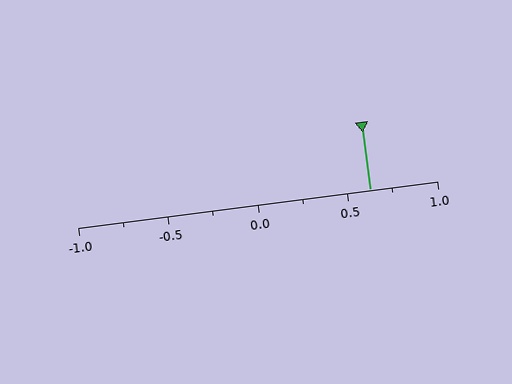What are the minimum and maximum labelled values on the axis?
The axis runs from -1.0 to 1.0.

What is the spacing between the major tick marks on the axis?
The major ticks are spaced 0.5 apart.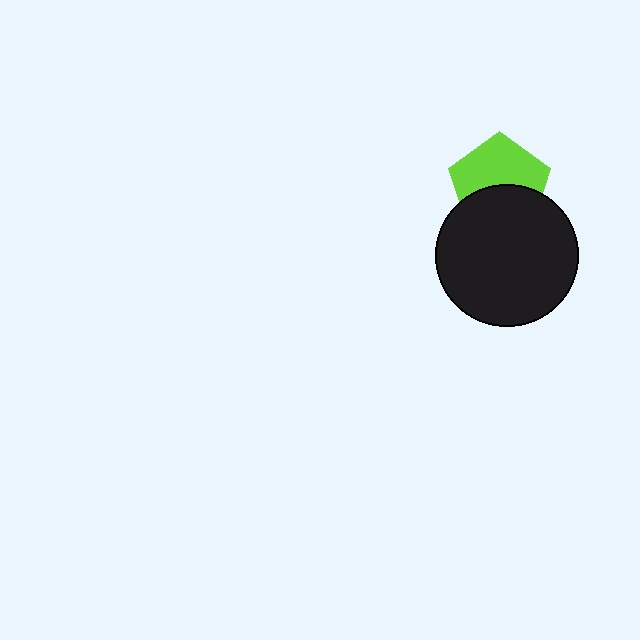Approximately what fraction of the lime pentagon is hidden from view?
Roughly 44% of the lime pentagon is hidden behind the black circle.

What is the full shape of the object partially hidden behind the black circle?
The partially hidden object is a lime pentagon.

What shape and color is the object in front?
The object in front is a black circle.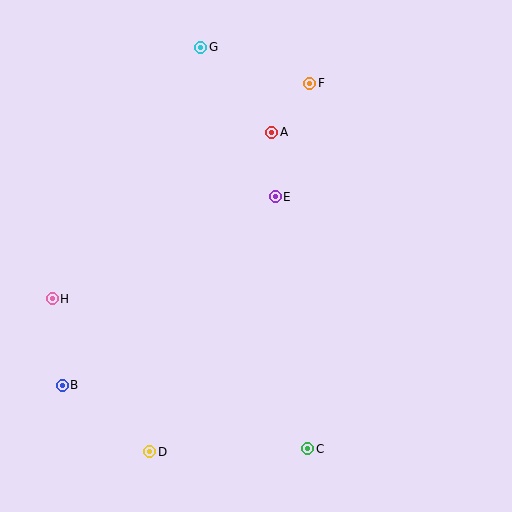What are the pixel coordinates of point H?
Point H is at (52, 299).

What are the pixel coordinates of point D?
Point D is at (150, 452).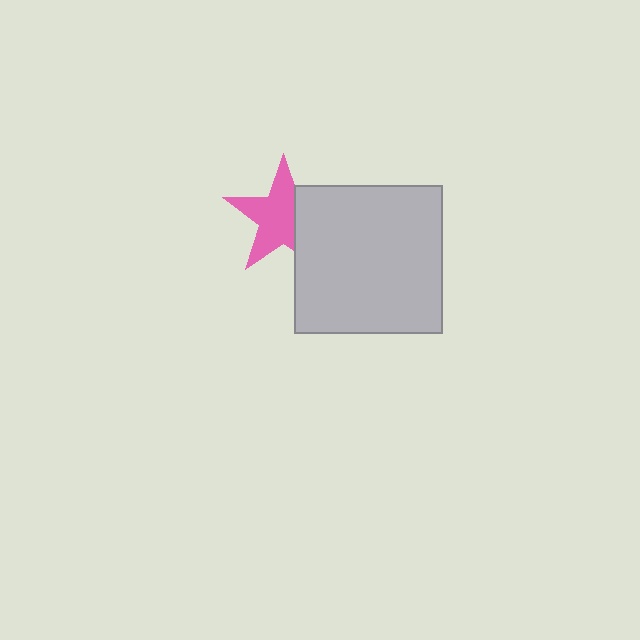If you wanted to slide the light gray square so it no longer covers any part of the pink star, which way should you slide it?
Slide it right — that is the most direct way to separate the two shapes.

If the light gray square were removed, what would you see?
You would see the complete pink star.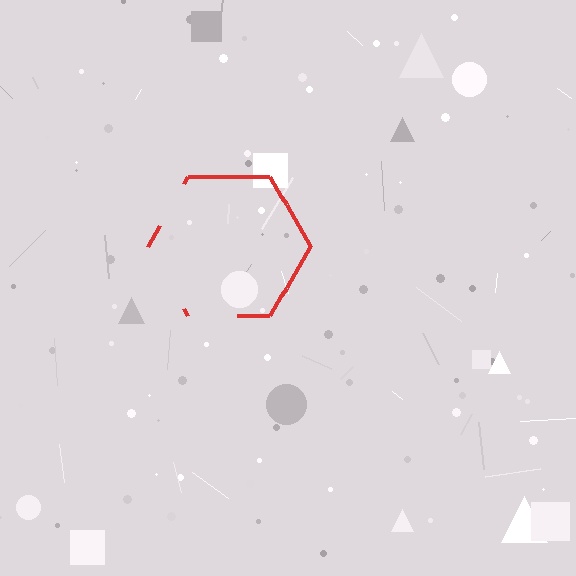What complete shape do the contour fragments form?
The contour fragments form a hexagon.